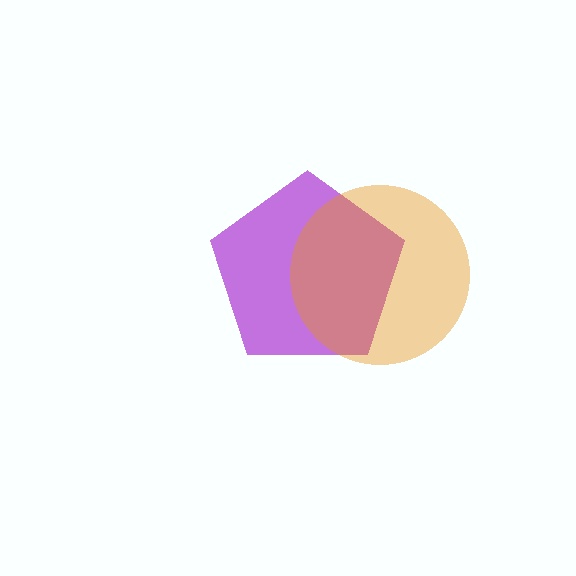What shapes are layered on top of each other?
The layered shapes are: a purple pentagon, an orange circle.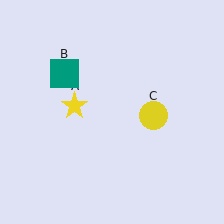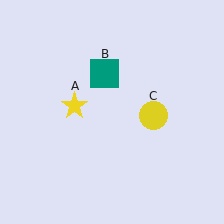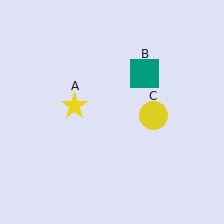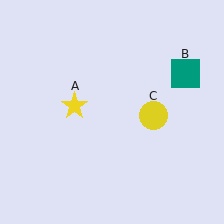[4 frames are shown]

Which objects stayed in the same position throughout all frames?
Yellow star (object A) and yellow circle (object C) remained stationary.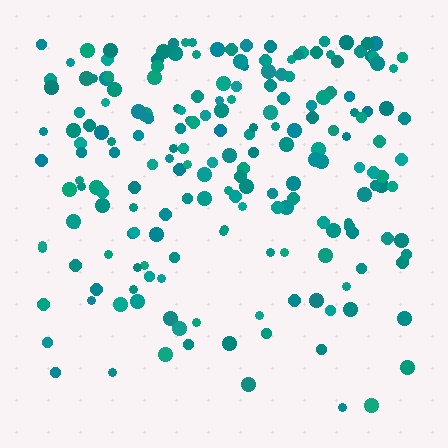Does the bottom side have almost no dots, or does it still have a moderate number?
Still a moderate number, just noticeably fewer than the top.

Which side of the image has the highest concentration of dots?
The top.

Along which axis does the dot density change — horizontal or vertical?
Vertical.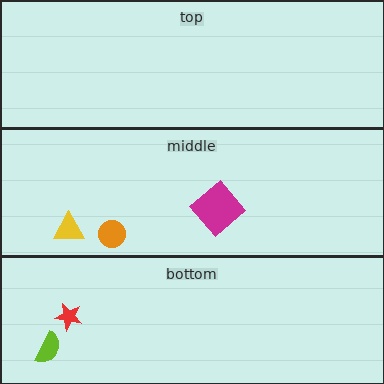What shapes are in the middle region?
The magenta diamond, the orange circle, the yellow triangle.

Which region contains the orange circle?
The middle region.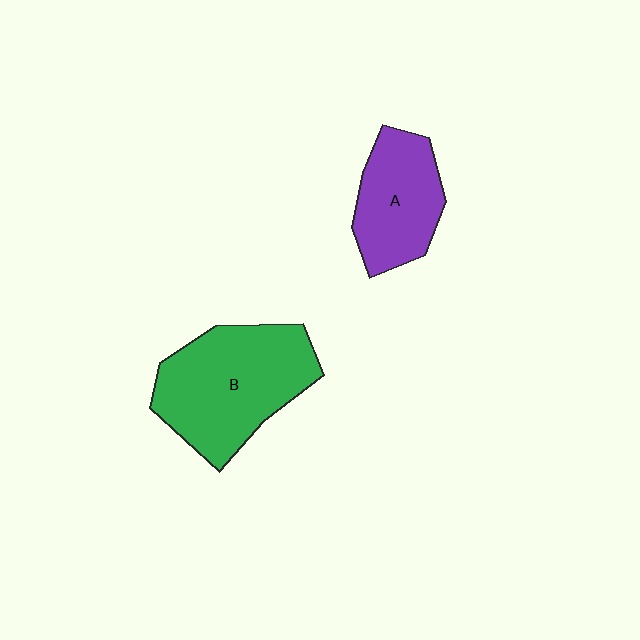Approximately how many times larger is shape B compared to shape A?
Approximately 1.6 times.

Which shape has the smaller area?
Shape A (purple).